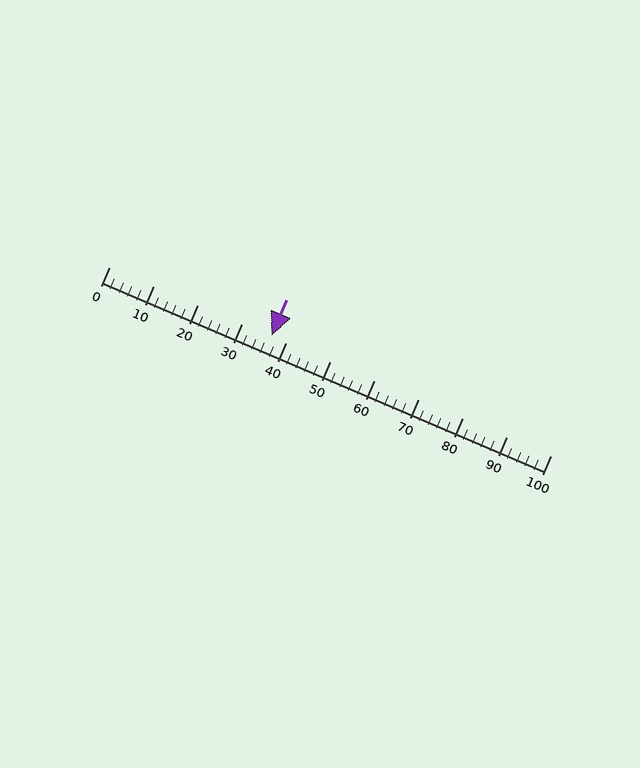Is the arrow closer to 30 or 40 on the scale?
The arrow is closer to 40.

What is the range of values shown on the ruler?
The ruler shows values from 0 to 100.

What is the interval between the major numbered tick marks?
The major tick marks are spaced 10 units apart.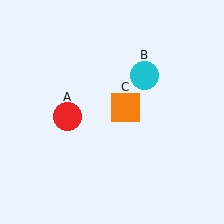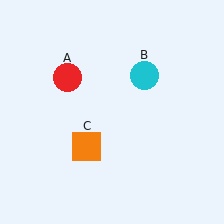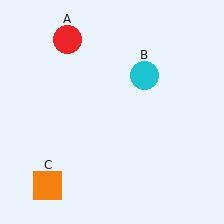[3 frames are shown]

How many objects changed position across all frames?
2 objects changed position: red circle (object A), orange square (object C).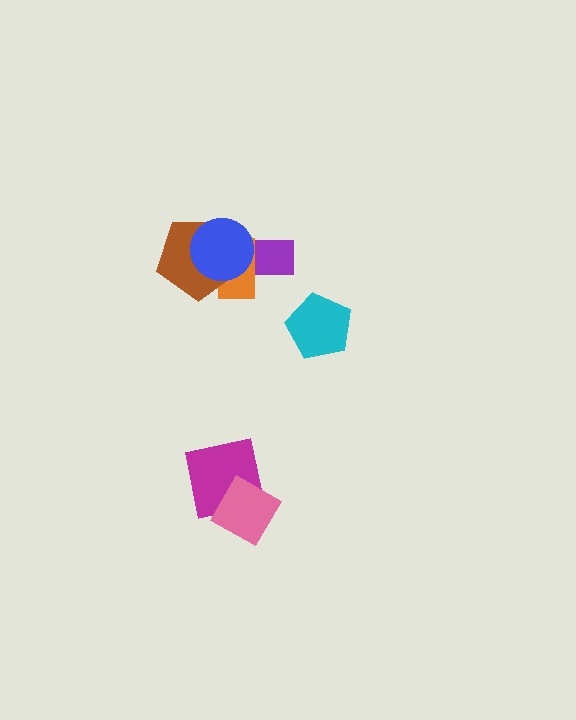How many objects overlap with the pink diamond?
1 object overlaps with the pink diamond.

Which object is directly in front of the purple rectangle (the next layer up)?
The orange rectangle is directly in front of the purple rectangle.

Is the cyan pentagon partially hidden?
No, no other shape covers it.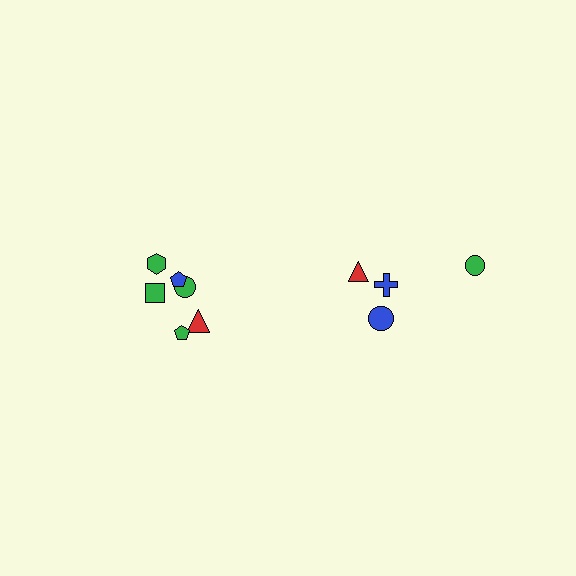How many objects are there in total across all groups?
There are 10 objects.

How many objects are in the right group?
There are 4 objects.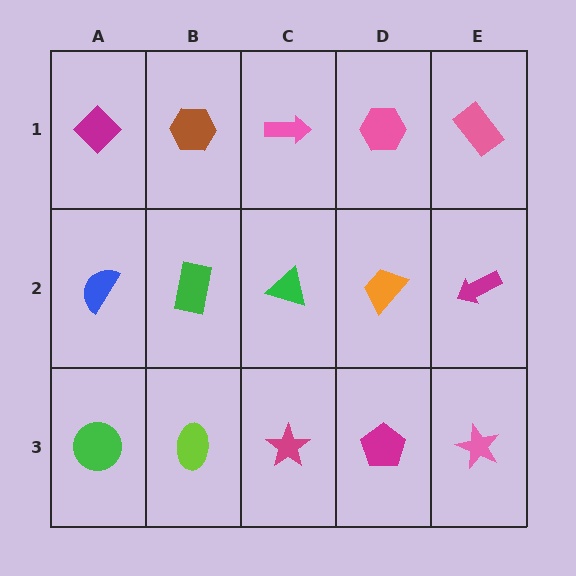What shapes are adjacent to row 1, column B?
A green rectangle (row 2, column B), a magenta diamond (row 1, column A), a pink arrow (row 1, column C).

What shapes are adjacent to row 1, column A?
A blue semicircle (row 2, column A), a brown hexagon (row 1, column B).